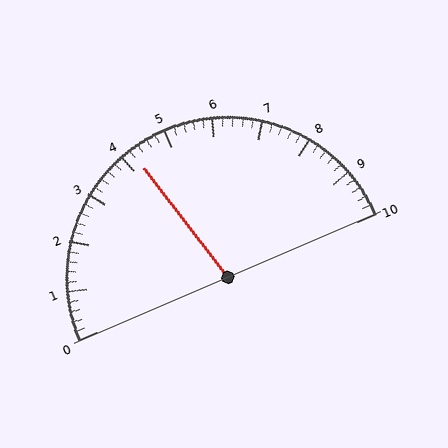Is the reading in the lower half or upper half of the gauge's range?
The reading is in the lower half of the range (0 to 10).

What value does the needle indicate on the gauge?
The needle indicates approximately 4.2.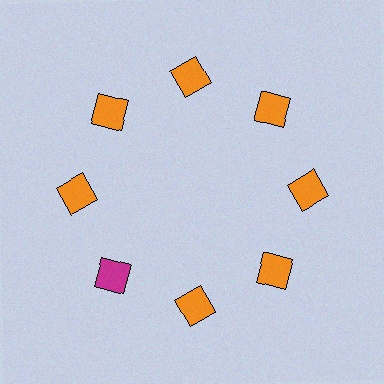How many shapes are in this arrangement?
There are 8 shapes arranged in a ring pattern.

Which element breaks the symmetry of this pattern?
The magenta square at roughly the 8 o'clock position breaks the symmetry. All other shapes are orange squares.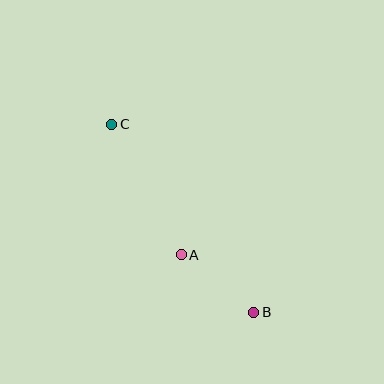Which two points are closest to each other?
Points A and B are closest to each other.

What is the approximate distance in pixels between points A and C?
The distance between A and C is approximately 148 pixels.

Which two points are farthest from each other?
Points B and C are farthest from each other.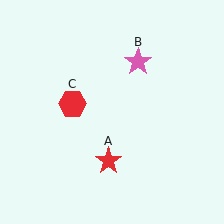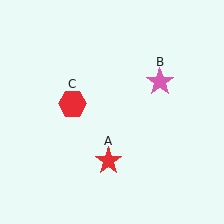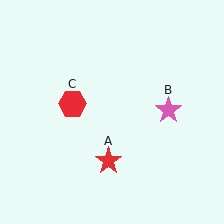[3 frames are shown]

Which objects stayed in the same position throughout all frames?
Red star (object A) and red hexagon (object C) remained stationary.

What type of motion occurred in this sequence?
The pink star (object B) rotated clockwise around the center of the scene.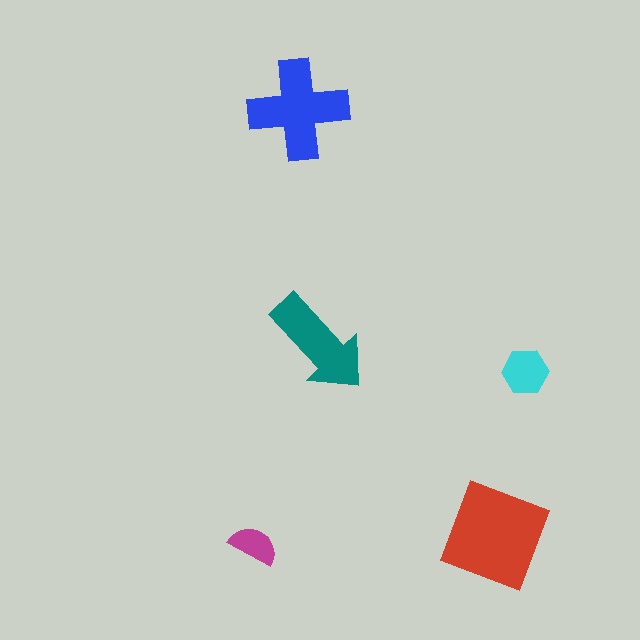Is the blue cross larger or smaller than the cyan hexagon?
Larger.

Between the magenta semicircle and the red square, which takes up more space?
The red square.